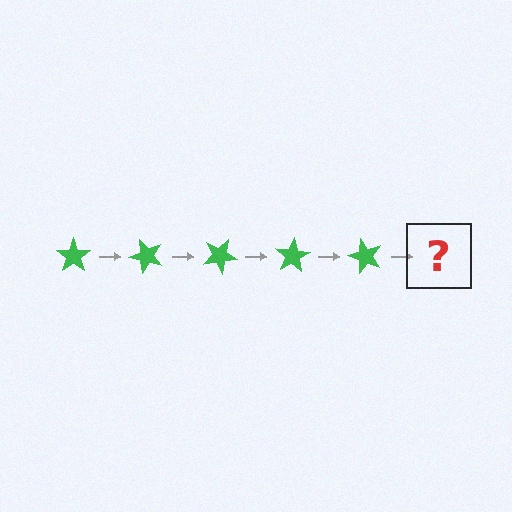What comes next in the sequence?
The next element should be a green star rotated 250 degrees.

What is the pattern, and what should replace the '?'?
The pattern is that the star rotates 50 degrees each step. The '?' should be a green star rotated 250 degrees.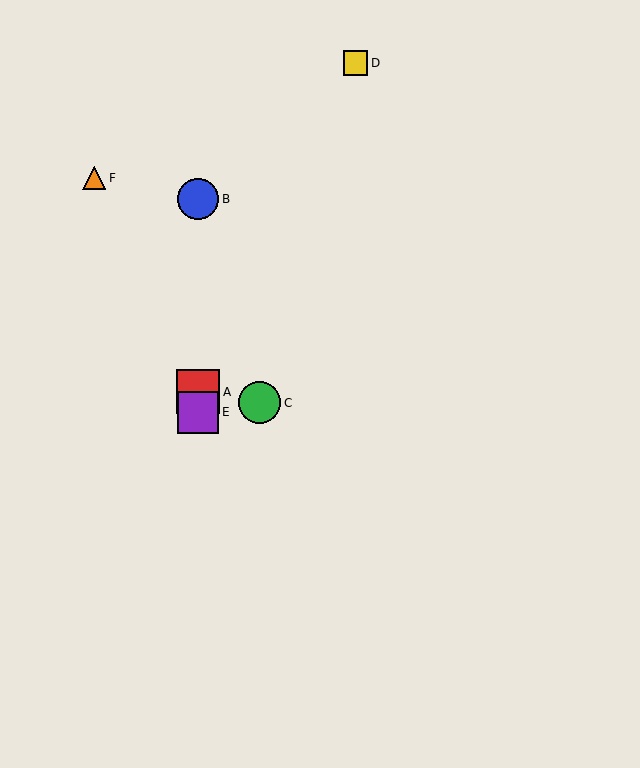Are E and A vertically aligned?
Yes, both are at x≈198.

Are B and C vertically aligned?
No, B is at x≈198 and C is at x≈259.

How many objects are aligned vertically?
3 objects (A, B, E) are aligned vertically.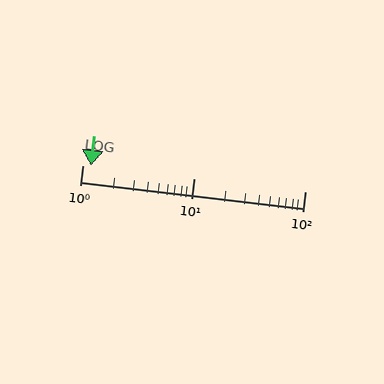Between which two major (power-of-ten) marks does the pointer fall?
The pointer is between 1 and 10.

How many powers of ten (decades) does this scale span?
The scale spans 2 decades, from 1 to 100.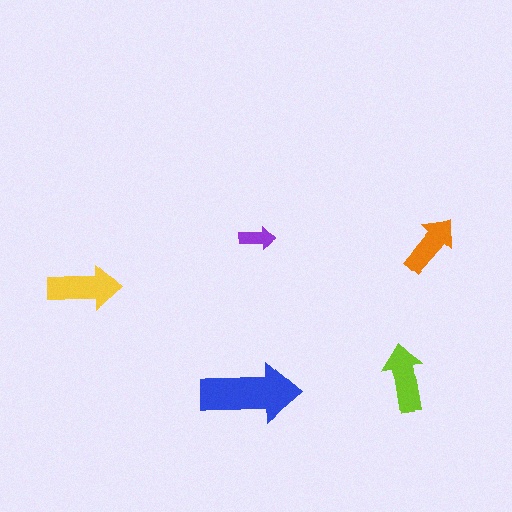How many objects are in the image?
There are 5 objects in the image.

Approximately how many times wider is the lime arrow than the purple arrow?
About 2 times wider.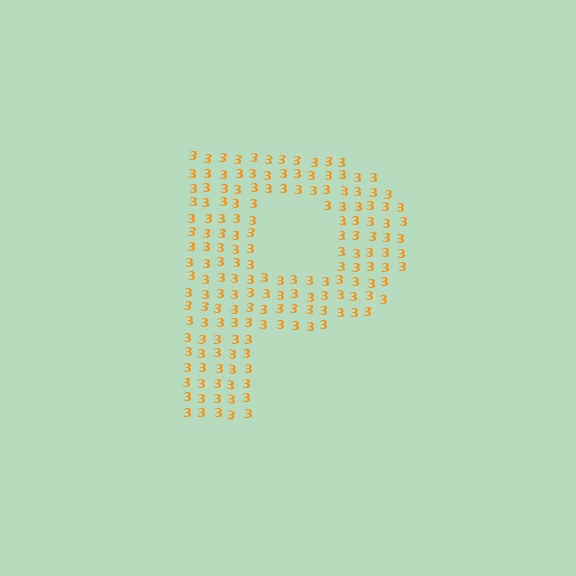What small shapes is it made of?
It is made of small digit 3's.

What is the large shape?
The large shape is the letter P.